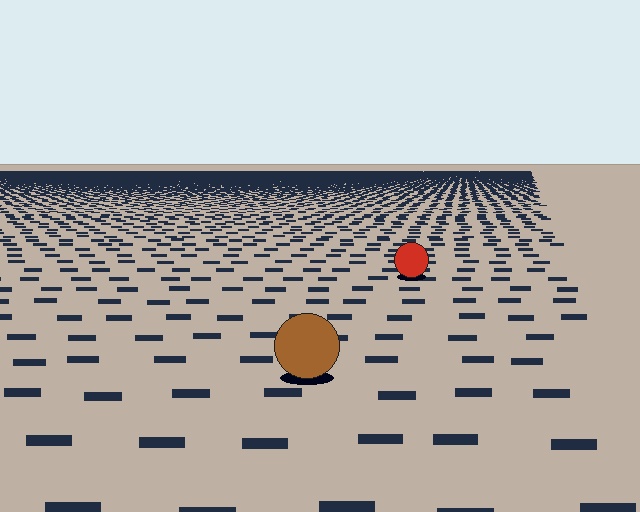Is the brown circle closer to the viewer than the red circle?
Yes. The brown circle is closer — you can tell from the texture gradient: the ground texture is coarser near it.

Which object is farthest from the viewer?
The red circle is farthest from the viewer. It appears smaller and the ground texture around it is denser.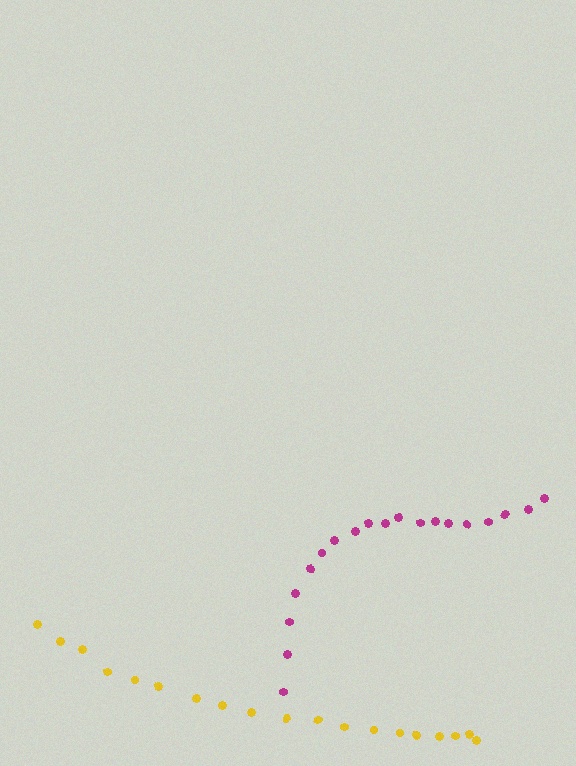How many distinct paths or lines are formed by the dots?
There are 2 distinct paths.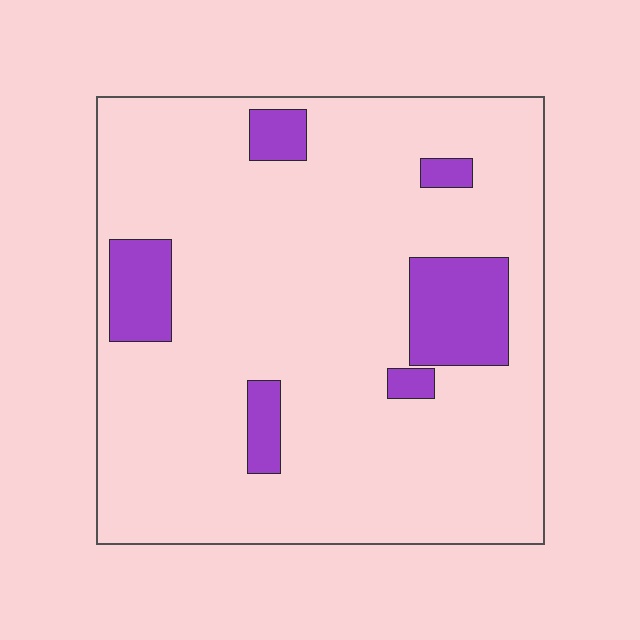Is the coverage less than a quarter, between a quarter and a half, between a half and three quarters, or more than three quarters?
Less than a quarter.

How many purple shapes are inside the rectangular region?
6.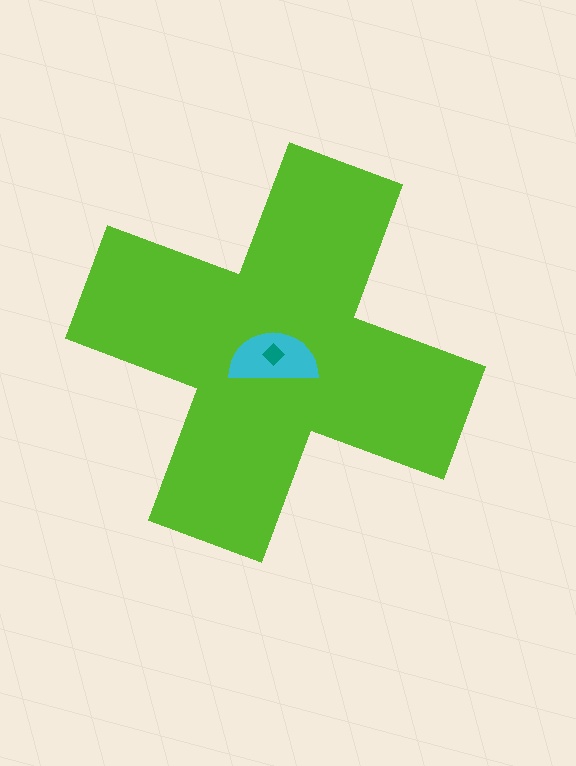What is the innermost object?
The teal diamond.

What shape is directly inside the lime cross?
The cyan semicircle.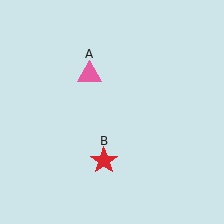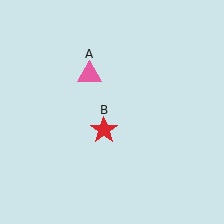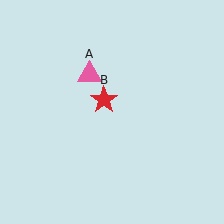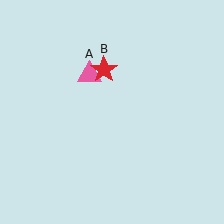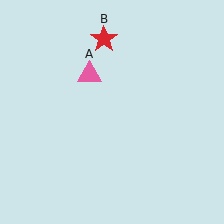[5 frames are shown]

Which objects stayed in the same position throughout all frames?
Pink triangle (object A) remained stationary.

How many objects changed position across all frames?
1 object changed position: red star (object B).